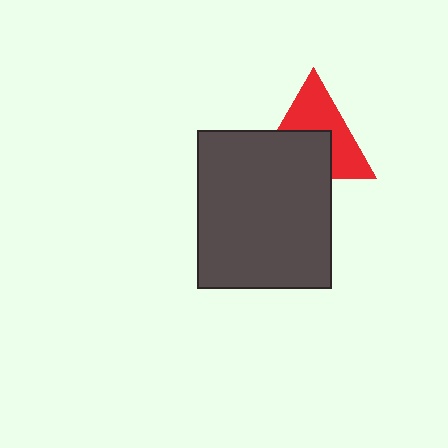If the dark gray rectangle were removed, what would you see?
You would see the complete red triangle.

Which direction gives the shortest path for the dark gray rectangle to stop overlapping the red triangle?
Moving down gives the shortest separation.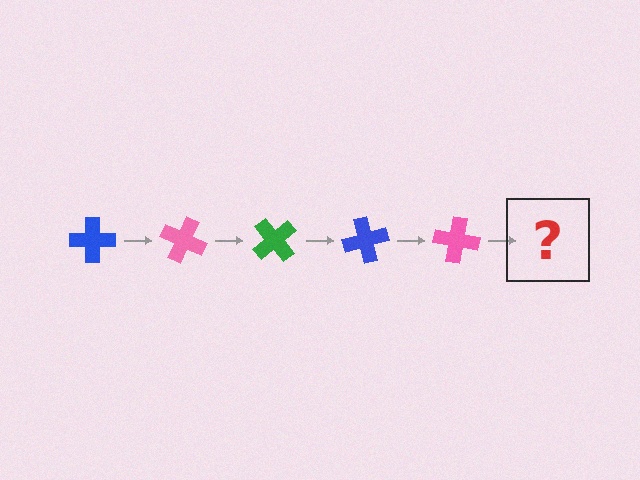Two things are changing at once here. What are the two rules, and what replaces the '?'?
The two rules are that it rotates 25 degrees each step and the color cycles through blue, pink, and green. The '?' should be a green cross, rotated 125 degrees from the start.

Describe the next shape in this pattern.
It should be a green cross, rotated 125 degrees from the start.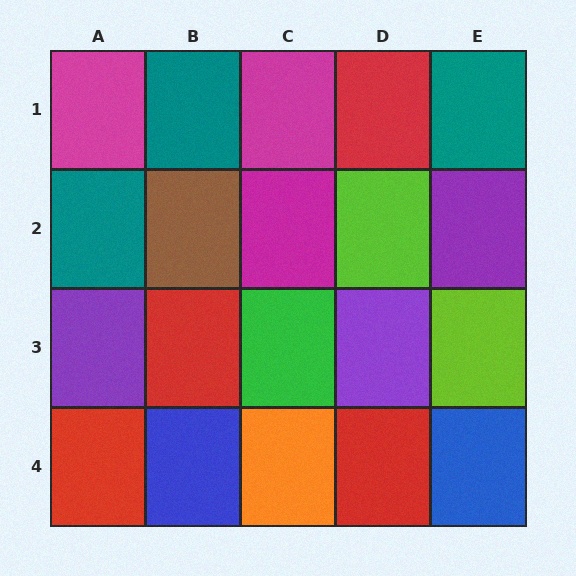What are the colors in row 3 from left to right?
Purple, red, green, purple, lime.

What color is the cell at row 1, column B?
Teal.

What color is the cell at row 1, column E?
Teal.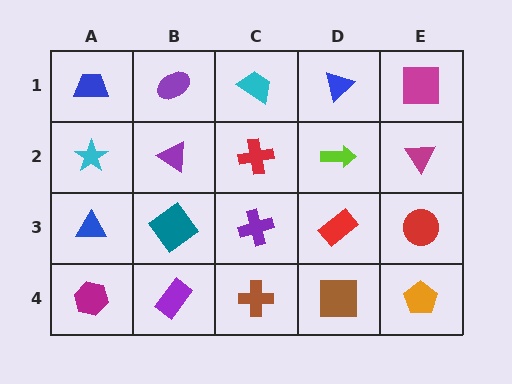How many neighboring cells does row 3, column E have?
3.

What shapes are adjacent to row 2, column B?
A purple ellipse (row 1, column B), a teal diamond (row 3, column B), a cyan star (row 2, column A), a red cross (row 2, column C).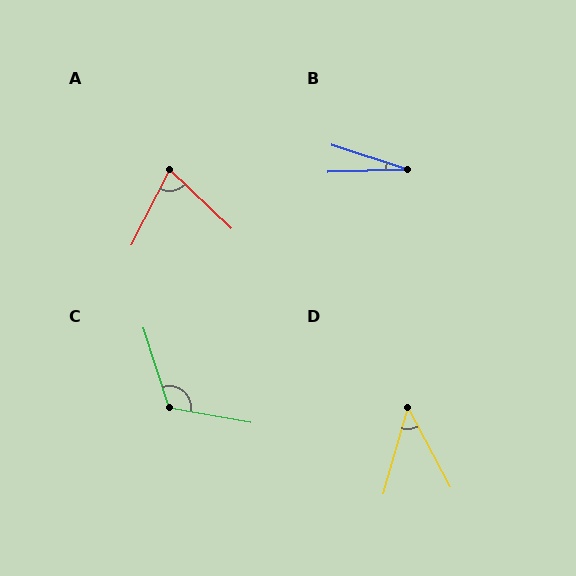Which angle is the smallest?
B, at approximately 20 degrees.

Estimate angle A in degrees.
Approximately 73 degrees.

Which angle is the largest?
C, at approximately 118 degrees.